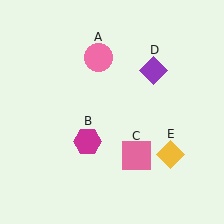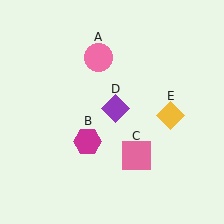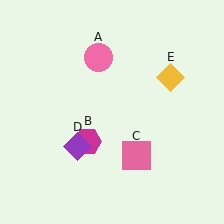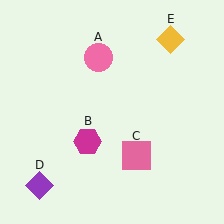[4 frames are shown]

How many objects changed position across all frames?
2 objects changed position: purple diamond (object D), yellow diamond (object E).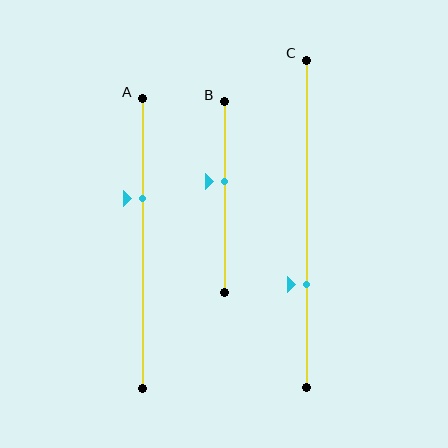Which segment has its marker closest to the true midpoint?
Segment B has its marker closest to the true midpoint.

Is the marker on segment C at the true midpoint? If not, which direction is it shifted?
No, the marker on segment C is shifted downward by about 18% of the segment length.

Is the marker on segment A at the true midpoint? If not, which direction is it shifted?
No, the marker on segment A is shifted upward by about 16% of the segment length.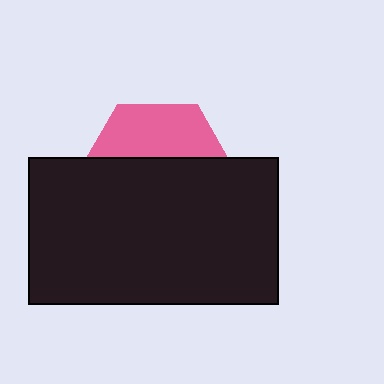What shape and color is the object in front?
The object in front is a black rectangle.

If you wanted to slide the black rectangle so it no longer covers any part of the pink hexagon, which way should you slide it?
Slide it down — that is the most direct way to separate the two shapes.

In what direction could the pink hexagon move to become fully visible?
The pink hexagon could move up. That would shift it out from behind the black rectangle entirely.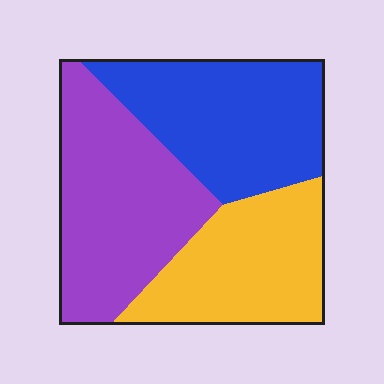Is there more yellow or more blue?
Blue.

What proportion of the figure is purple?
Purple covers roughly 35% of the figure.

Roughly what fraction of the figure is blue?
Blue takes up between a quarter and a half of the figure.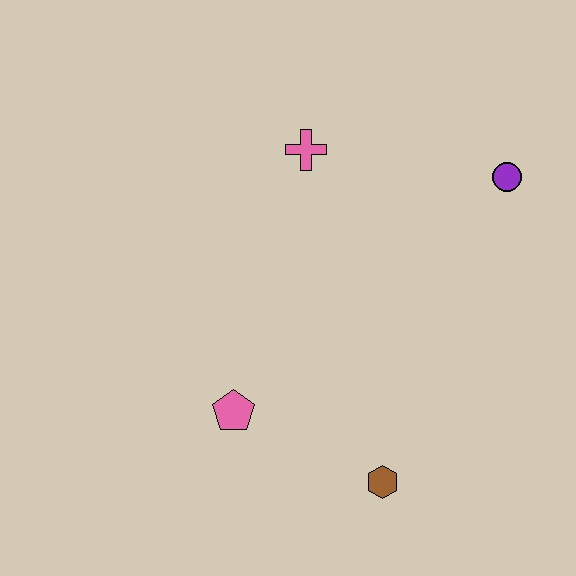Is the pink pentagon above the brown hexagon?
Yes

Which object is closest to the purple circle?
The pink cross is closest to the purple circle.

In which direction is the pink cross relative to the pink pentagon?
The pink cross is above the pink pentagon.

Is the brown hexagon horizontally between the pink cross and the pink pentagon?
No